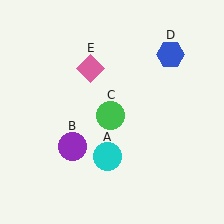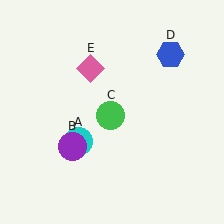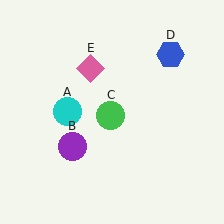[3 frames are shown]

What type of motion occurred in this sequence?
The cyan circle (object A) rotated clockwise around the center of the scene.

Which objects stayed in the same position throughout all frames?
Purple circle (object B) and green circle (object C) and blue hexagon (object D) and pink diamond (object E) remained stationary.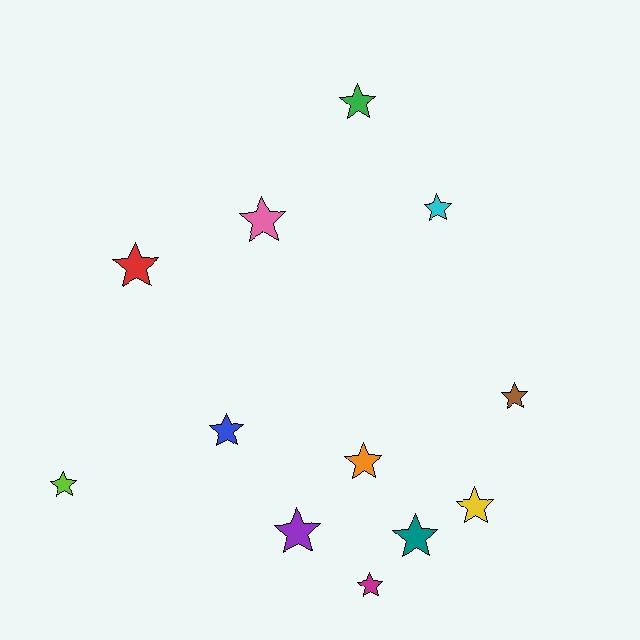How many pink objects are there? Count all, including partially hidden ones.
There is 1 pink object.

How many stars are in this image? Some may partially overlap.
There are 12 stars.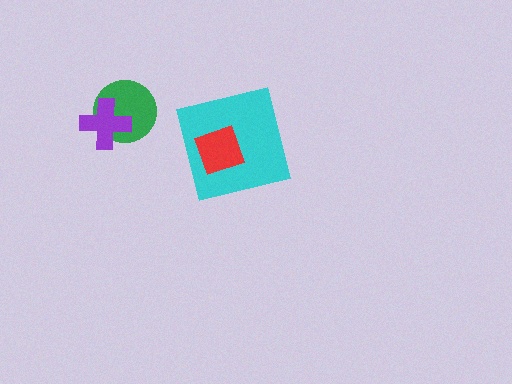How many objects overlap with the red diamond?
1 object overlaps with the red diamond.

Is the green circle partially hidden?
Yes, it is partially covered by another shape.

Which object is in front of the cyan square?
The red diamond is in front of the cyan square.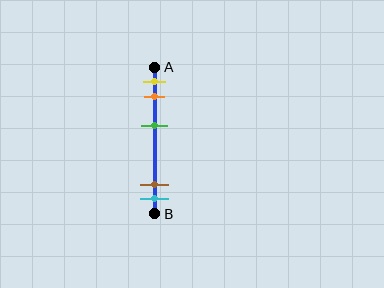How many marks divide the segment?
There are 5 marks dividing the segment.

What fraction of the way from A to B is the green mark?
The green mark is approximately 40% (0.4) of the way from A to B.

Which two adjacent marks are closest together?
The brown and cyan marks are the closest adjacent pair.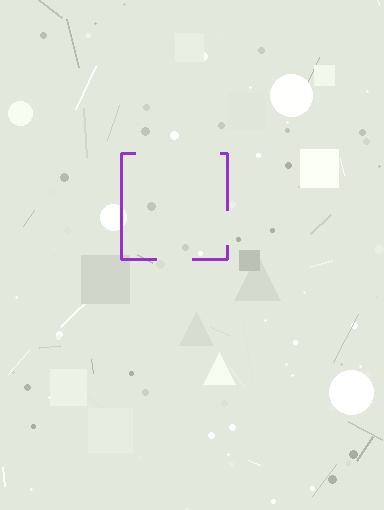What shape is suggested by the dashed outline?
The dashed outline suggests a square.